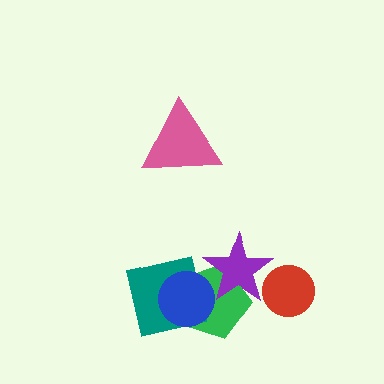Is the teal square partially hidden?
Yes, it is partially covered by another shape.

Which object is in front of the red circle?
The purple star is in front of the red circle.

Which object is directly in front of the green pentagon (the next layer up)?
The teal square is directly in front of the green pentagon.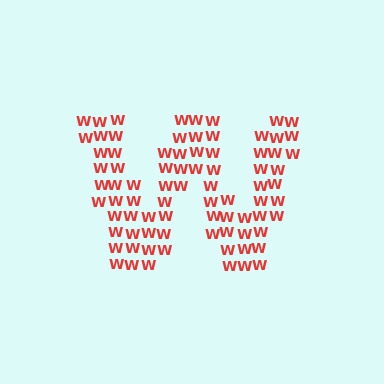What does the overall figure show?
The overall figure shows the letter W.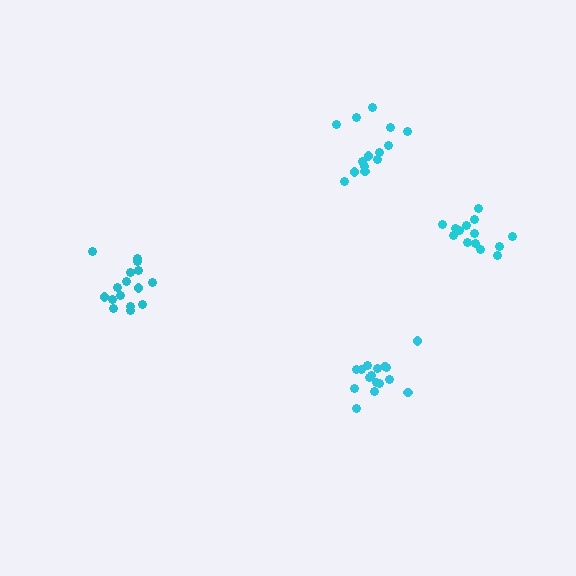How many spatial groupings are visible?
There are 4 spatial groupings.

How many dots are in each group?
Group 1: 14 dots, Group 2: 14 dots, Group 3: 16 dots, Group 4: 16 dots (60 total).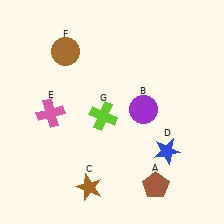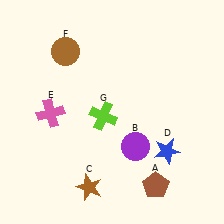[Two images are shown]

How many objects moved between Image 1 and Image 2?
1 object moved between the two images.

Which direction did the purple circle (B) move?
The purple circle (B) moved down.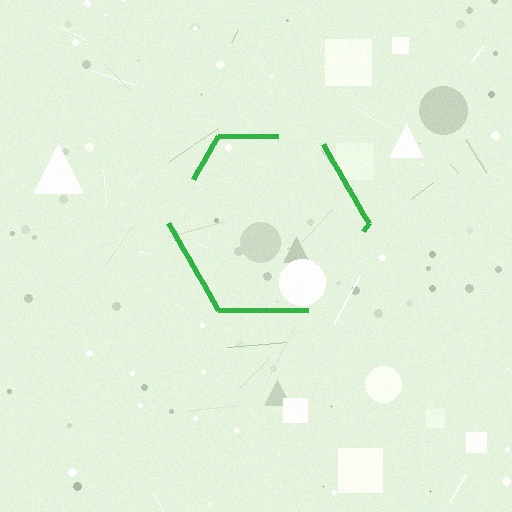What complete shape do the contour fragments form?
The contour fragments form a hexagon.